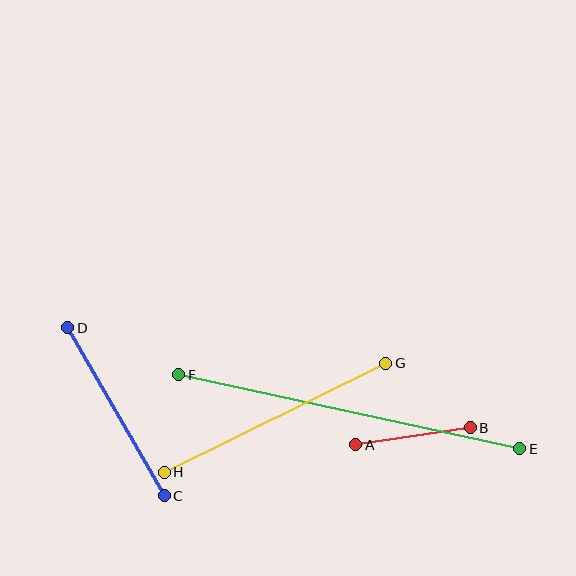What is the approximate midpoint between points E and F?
The midpoint is at approximately (349, 412) pixels.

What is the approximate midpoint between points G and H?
The midpoint is at approximately (275, 418) pixels.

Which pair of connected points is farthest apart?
Points E and F are farthest apart.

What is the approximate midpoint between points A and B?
The midpoint is at approximately (413, 436) pixels.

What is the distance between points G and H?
The distance is approximately 247 pixels.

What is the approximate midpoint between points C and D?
The midpoint is at approximately (116, 412) pixels.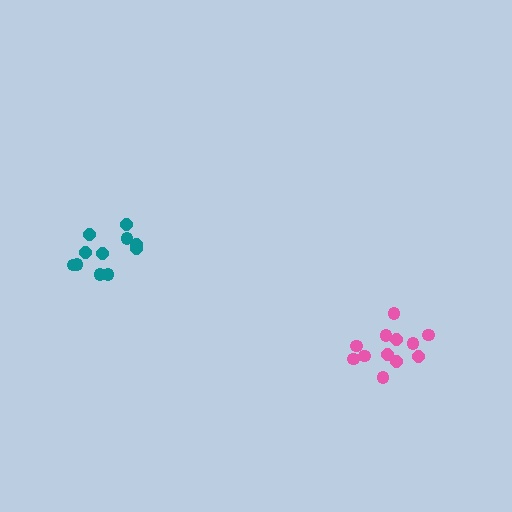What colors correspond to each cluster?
The clusters are colored: pink, teal.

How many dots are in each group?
Group 1: 12 dots, Group 2: 11 dots (23 total).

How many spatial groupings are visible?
There are 2 spatial groupings.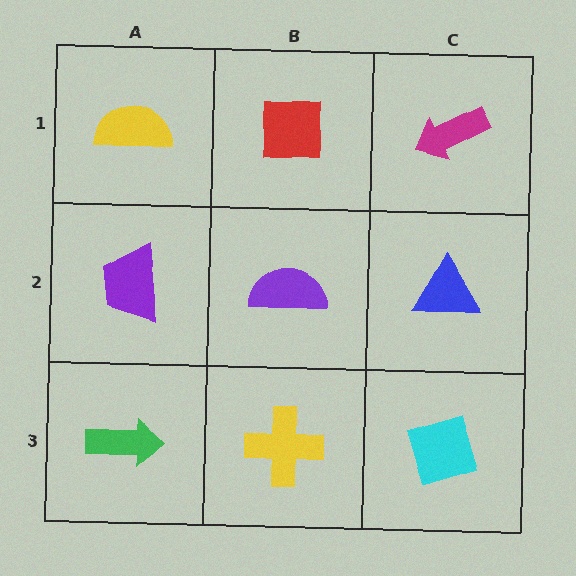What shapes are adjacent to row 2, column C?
A magenta arrow (row 1, column C), a cyan diamond (row 3, column C), a purple semicircle (row 2, column B).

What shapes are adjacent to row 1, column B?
A purple semicircle (row 2, column B), a yellow semicircle (row 1, column A), a magenta arrow (row 1, column C).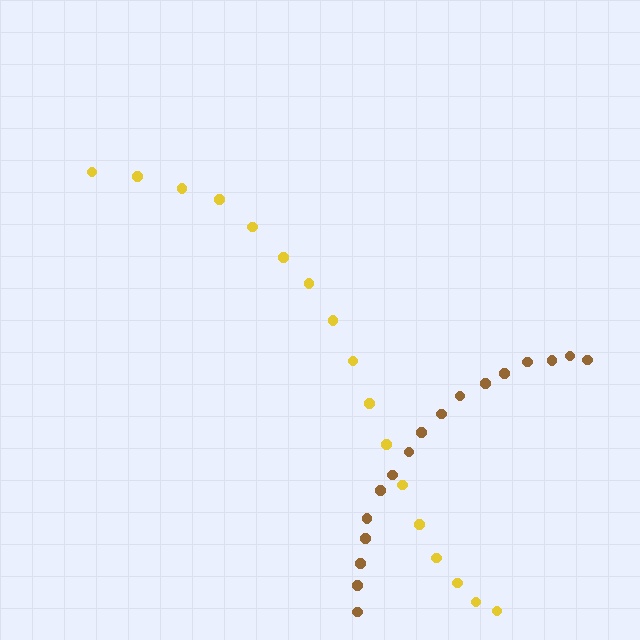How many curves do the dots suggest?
There are 2 distinct paths.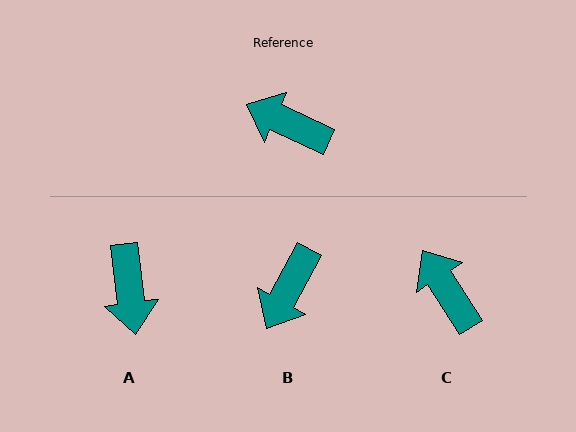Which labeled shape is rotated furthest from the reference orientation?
A, about 122 degrees away.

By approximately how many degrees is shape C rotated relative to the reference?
Approximately 33 degrees clockwise.